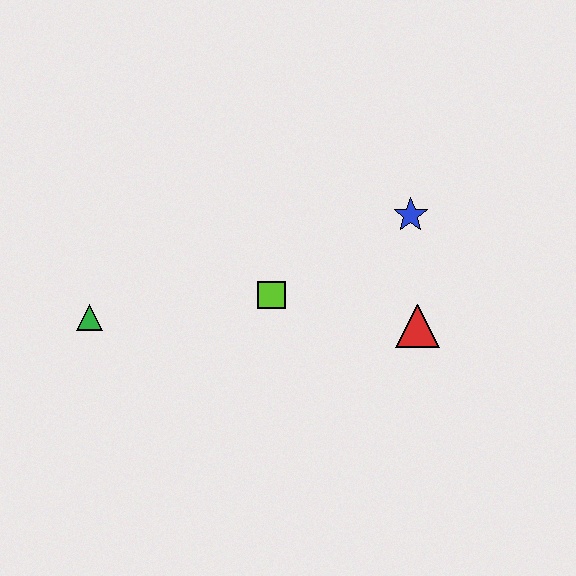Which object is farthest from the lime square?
The green triangle is farthest from the lime square.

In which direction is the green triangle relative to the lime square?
The green triangle is to the left of the lime square.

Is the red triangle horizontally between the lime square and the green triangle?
No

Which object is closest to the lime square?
The red triangle is closest to the lime square.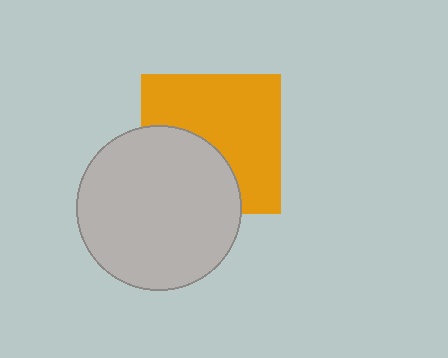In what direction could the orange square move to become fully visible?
The orange square could move toward the upper-right. That would shift it out from behind the light gray circle entirely.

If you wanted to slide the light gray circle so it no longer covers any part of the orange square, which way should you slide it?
Slide it toward the lower-left — that is the most direct way to separate the two shapes.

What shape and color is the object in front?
The object in front is a light gray circle.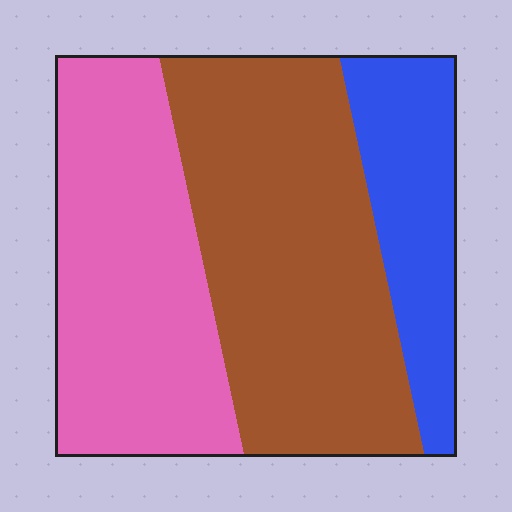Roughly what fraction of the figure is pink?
Pink covers roughly 35% of the figure.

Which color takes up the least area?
Blue, at roughly 20%.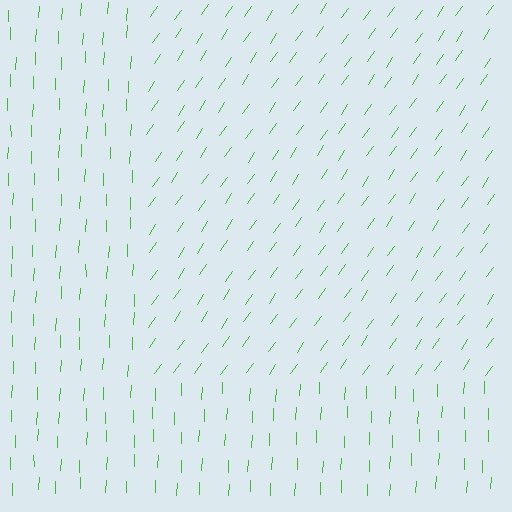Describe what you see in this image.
The image is filled with small green line segments. A rectangle region in the image has lines oriented differently from the surrounding lines, creating a visible texture boundary.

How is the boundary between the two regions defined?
The boundary is defined purely by a change in line orientation (approximately 33 degrees difference). All lines are the same color and thickness.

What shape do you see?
I see a rectangle.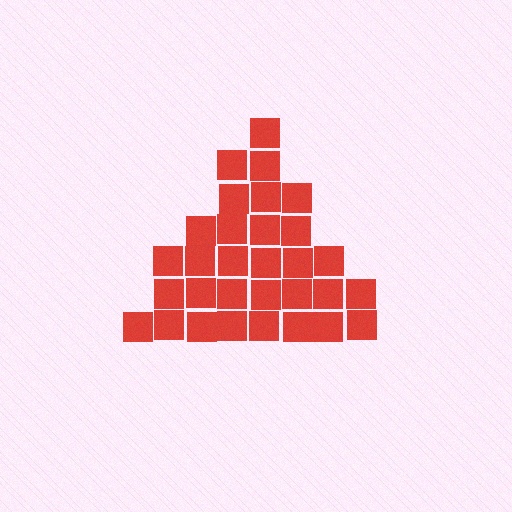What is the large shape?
The large shape is a triangle.